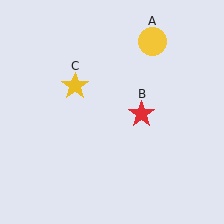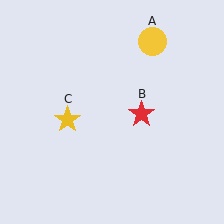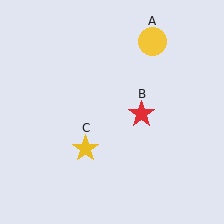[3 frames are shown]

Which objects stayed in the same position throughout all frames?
Yellow circle (object A) and red star (object B) remained stationary.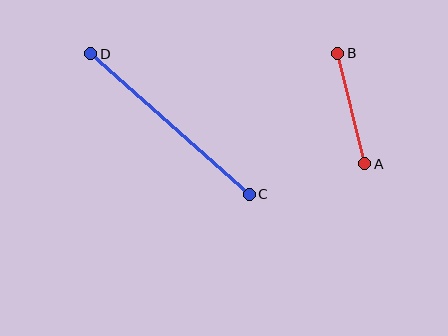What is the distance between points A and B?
The distance is approximately 114 pixels.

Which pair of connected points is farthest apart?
Points C and D are farthest apart.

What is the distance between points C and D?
The distance is approximately 212 pixels.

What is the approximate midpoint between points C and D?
The midpoint is at approximately (170, 124) pixels.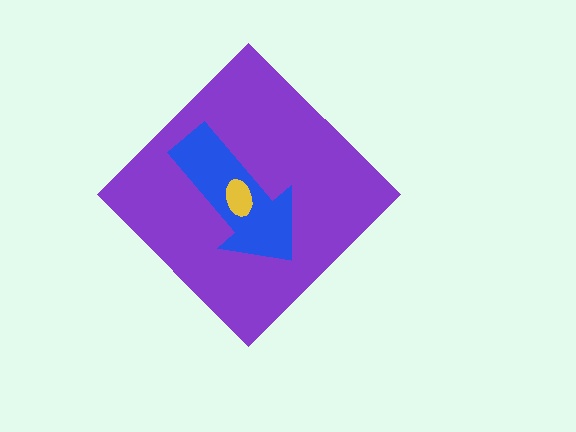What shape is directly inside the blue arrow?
The yellow ellipse.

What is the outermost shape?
The purple diamond.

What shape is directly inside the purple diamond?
The blue arrow.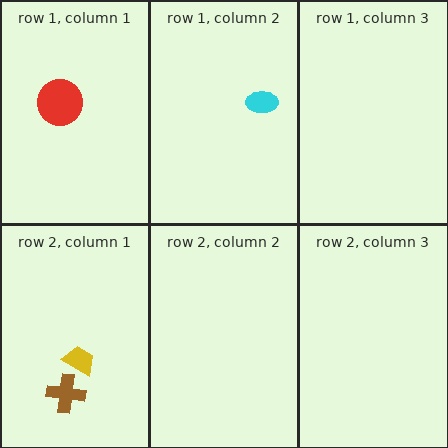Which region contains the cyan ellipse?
The row 1, column 2 region.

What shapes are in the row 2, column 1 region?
The yellow trapezoid, the brown cross.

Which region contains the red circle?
The row 1, column 1 region.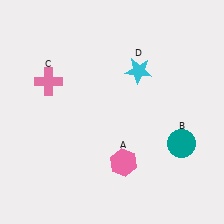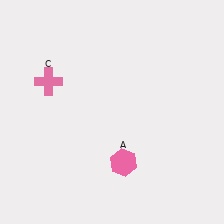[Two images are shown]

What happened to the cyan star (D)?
The cyan star (D) was removed in Image 2. It was in the top-right area of Image 1.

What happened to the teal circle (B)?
The teal circle (B) was removed in Image 2. It was in the bottom-right area of Image 1.